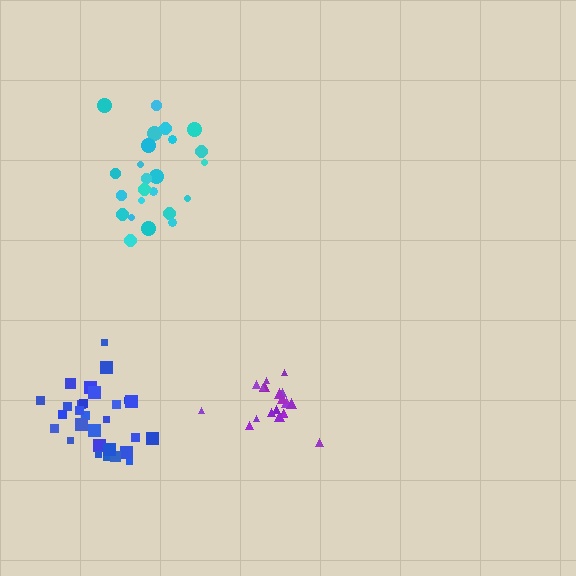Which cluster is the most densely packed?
Purple.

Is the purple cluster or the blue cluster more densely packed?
Purple.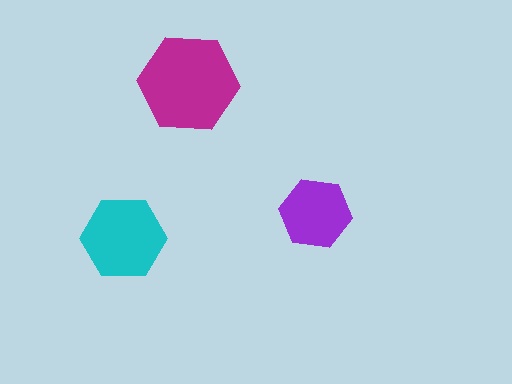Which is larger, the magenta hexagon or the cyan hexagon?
The magenta one.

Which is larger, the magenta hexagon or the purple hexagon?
The magenta one.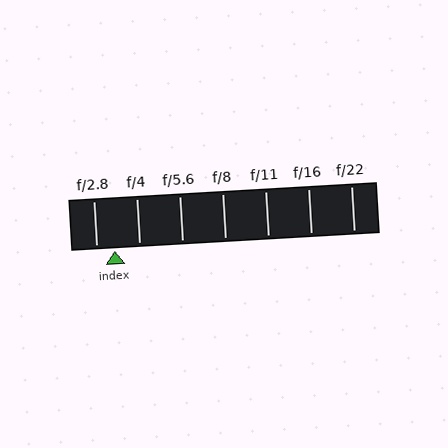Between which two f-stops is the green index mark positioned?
The index mark is between f/2.8 and f/4.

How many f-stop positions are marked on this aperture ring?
There are 7 f-stop positions marked.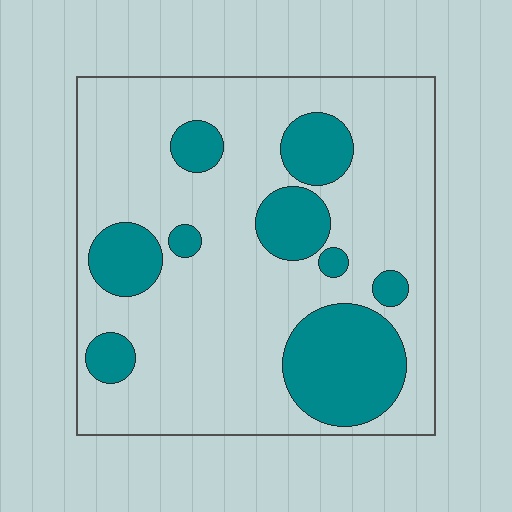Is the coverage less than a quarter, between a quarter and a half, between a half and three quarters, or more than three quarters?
Less than a quarter.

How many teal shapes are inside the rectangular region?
9.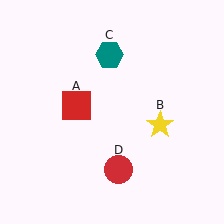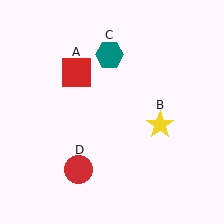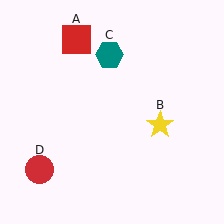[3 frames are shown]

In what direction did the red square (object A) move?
The red square (object A) moved up.